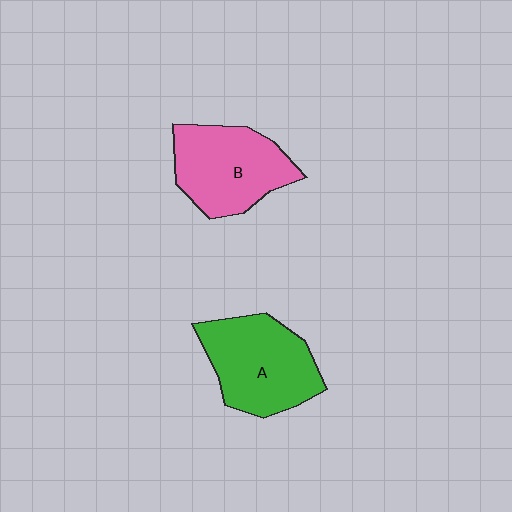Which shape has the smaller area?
Shape B (pink).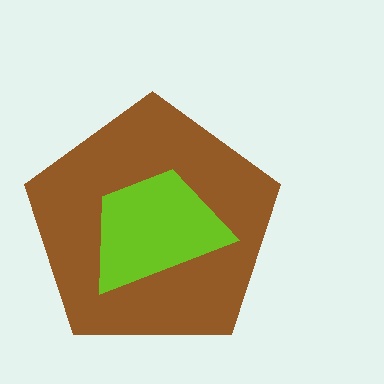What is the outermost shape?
The brown pentagon.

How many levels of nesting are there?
2.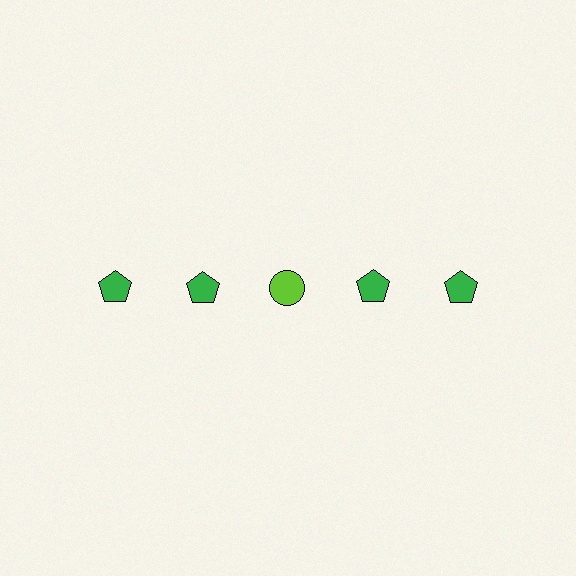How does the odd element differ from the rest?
It differs in both color (lime instead of green) and shape (circle instead of pentagon).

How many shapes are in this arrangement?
There are 5 shapes arranged in a grid pattern.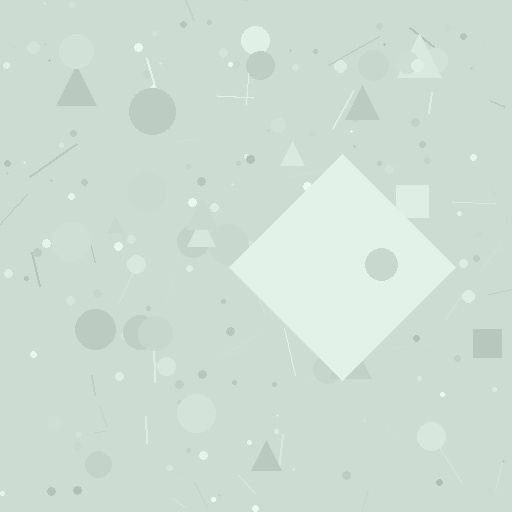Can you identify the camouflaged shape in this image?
The camouflaged shape is a diamond.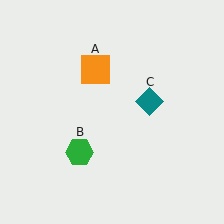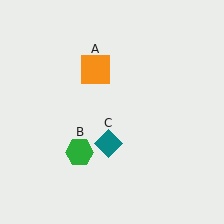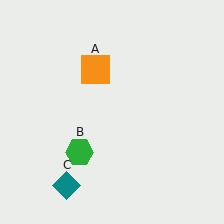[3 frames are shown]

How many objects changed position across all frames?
1 object changed position: teal diamond (object C).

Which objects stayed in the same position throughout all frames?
Orange square (object A) and green hexagon (object B) remained stationary.